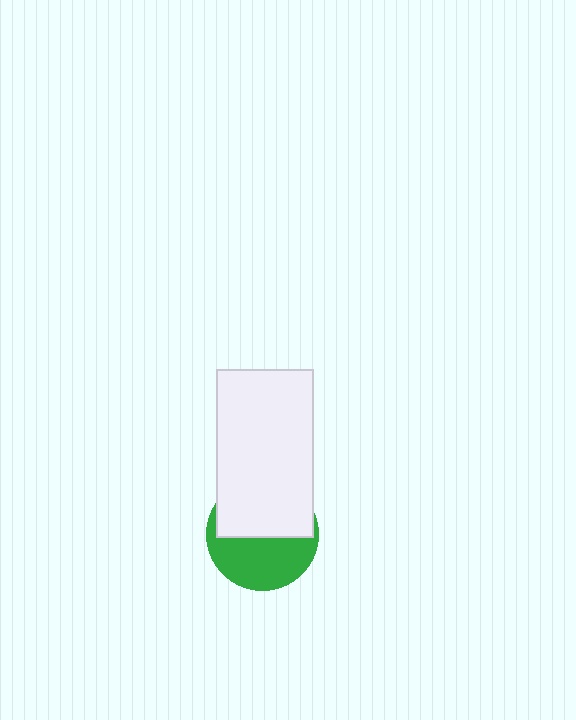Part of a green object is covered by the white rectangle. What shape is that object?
It is a circle.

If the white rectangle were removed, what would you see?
You would see the complete green circle.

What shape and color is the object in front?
The object in front is a white rectangle.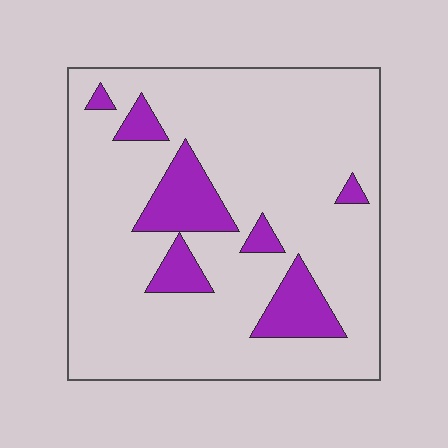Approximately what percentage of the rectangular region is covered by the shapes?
Approximately 15%.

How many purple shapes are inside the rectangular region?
7.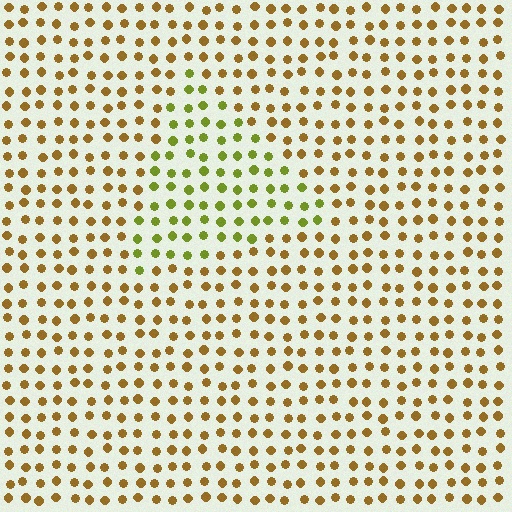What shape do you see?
I see a triangle.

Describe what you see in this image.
The image is filled with small brown elements in a uniform arrangement. A triangle-shaped region is visible where the elements are tinted to a slightly different hue, forming a subtle color boundary.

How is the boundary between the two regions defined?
The boundary is defined purely by a slight shift in hue (about 40 degrees). Spacing, size, and orientation are identical on both sides.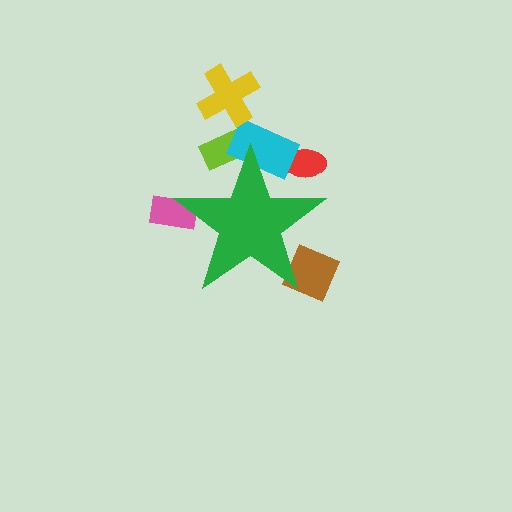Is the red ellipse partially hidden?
Yes, the red ellipse is partially hidden behind the green star.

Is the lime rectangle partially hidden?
Yes, the lime rectangle is partially hidden behind the green star.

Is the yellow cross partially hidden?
No, the yellow cross is fully visible.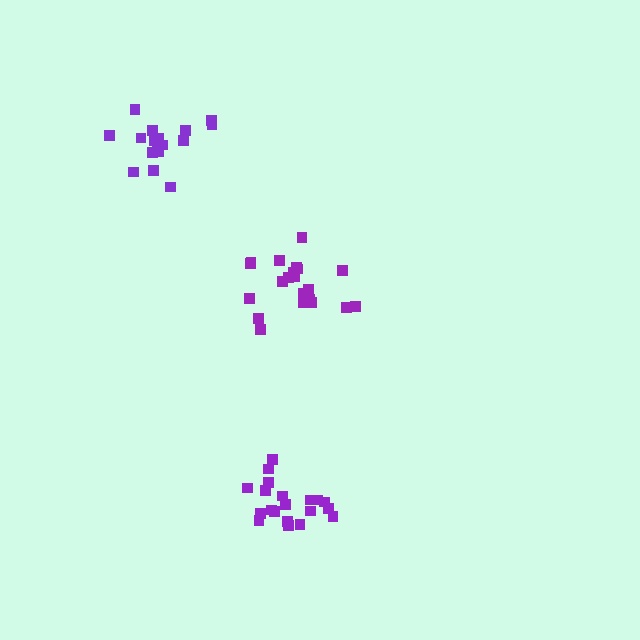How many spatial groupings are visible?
There are 3 spatial groupings.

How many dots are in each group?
Group 1: 18 dots, Group 2: 20 dots, Group 3: 21 dots (59 total).